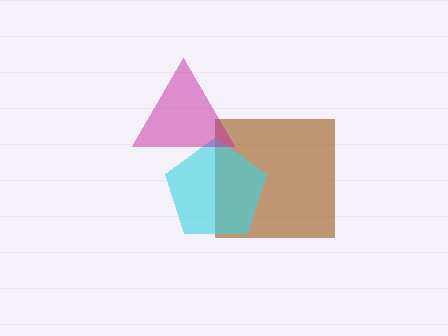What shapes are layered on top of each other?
The layered shapes are: a brown square, a cyan pentagon, a magenta triangle.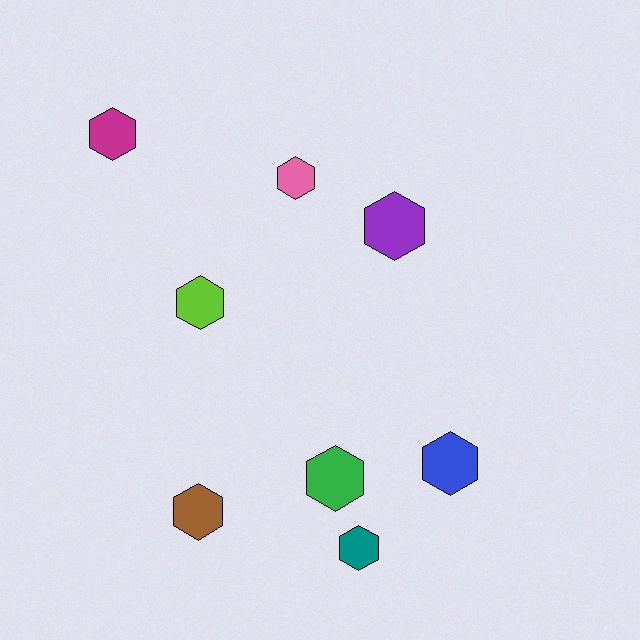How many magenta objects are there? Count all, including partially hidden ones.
There is 1 magenta object.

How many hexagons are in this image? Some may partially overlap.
There are 8 hexagons.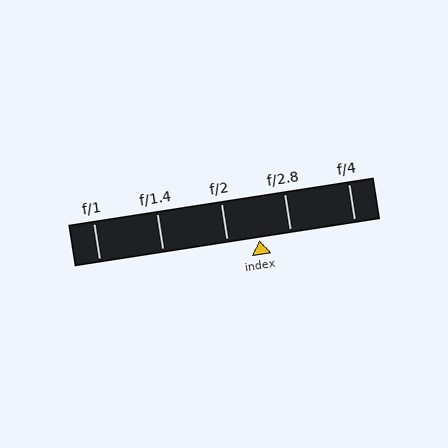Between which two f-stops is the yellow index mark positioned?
The index mark is between f/2 and f/2.8.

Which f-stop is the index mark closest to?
The index mark is closest to f/2.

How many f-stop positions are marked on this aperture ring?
There are 5 f-stop positions marked.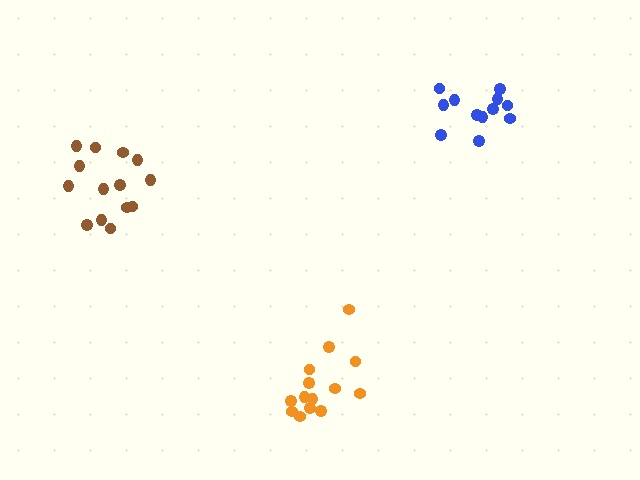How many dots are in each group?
Group 1: 14 dots, Group 2: 14 dots, Group 3: 12 dots (40 total).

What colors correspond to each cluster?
The clusters are colored: brown, orange, blue.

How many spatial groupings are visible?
There are 3 spatial groupings.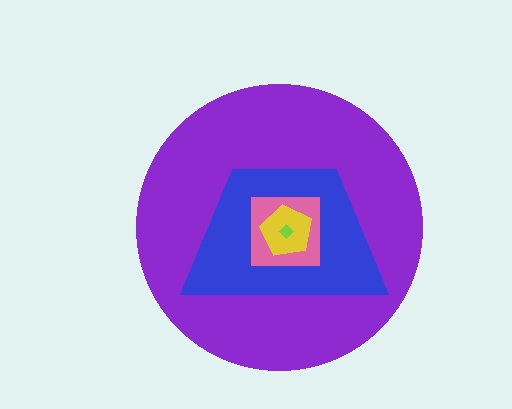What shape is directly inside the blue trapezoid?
The pink square.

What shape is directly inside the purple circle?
The blue trapezoid.